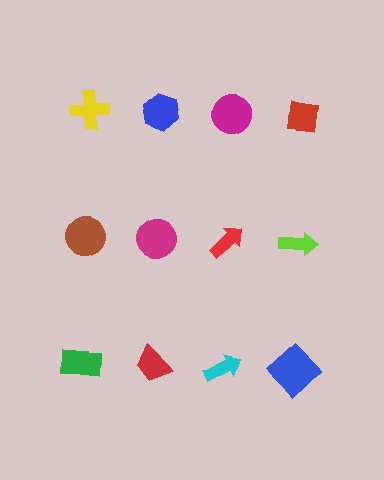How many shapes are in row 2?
4 shapes.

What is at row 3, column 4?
A blue diamond.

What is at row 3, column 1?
A green rectangle.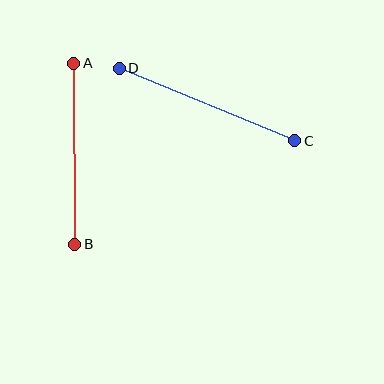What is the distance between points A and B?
The distance is approximately 181 pixels.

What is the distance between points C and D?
The distance is approximately 190 pixels.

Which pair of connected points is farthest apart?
Points C and D are farthest apart.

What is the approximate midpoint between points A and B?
The midpoint is at approximately (74, 154) pixels.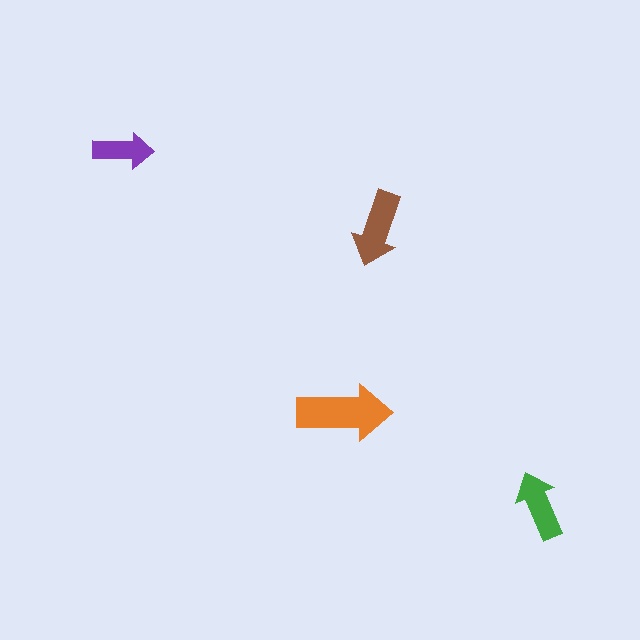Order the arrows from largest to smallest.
the orange one, the brown one, the green one, the purple one.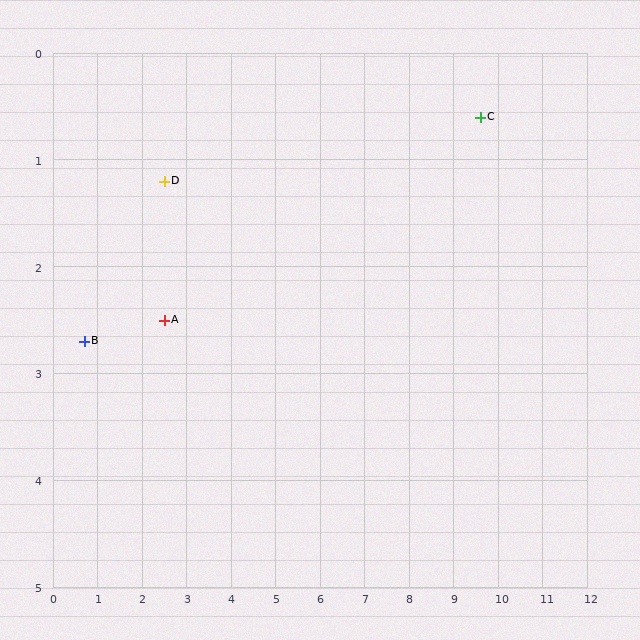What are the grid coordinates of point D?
Point D is at approximately (2.5, 1.2).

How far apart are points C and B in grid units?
Points C and B are about 9.1 grid units apart.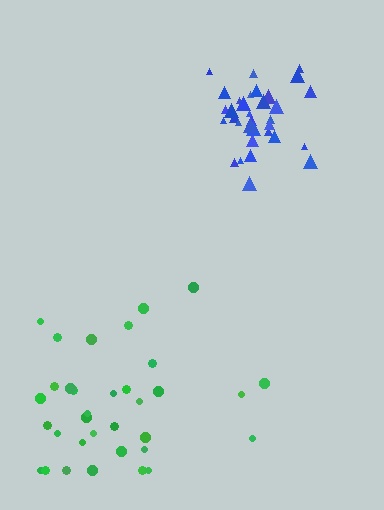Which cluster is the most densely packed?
Blue.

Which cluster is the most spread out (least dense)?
Green.